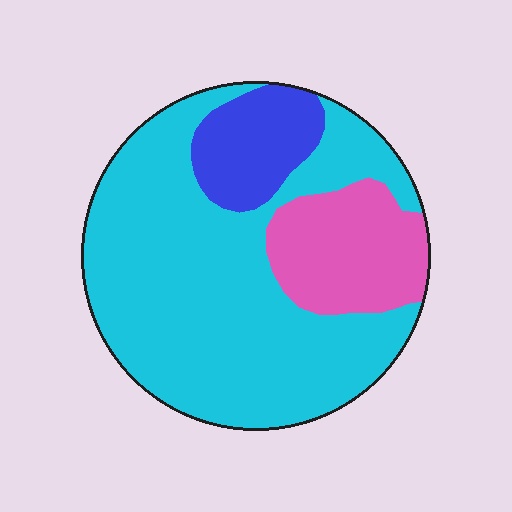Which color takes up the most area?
Cyan, at roughly 70%.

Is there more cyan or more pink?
Cyan.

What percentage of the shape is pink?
Pink takes up about one fifth (1/5) of the shape.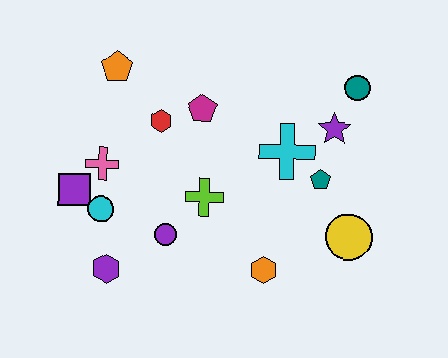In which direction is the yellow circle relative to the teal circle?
The yellow circle is below the teal circle.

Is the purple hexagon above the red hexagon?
No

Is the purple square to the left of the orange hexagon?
Yes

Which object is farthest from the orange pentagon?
The yellow circle is farthest from the orange pentagon.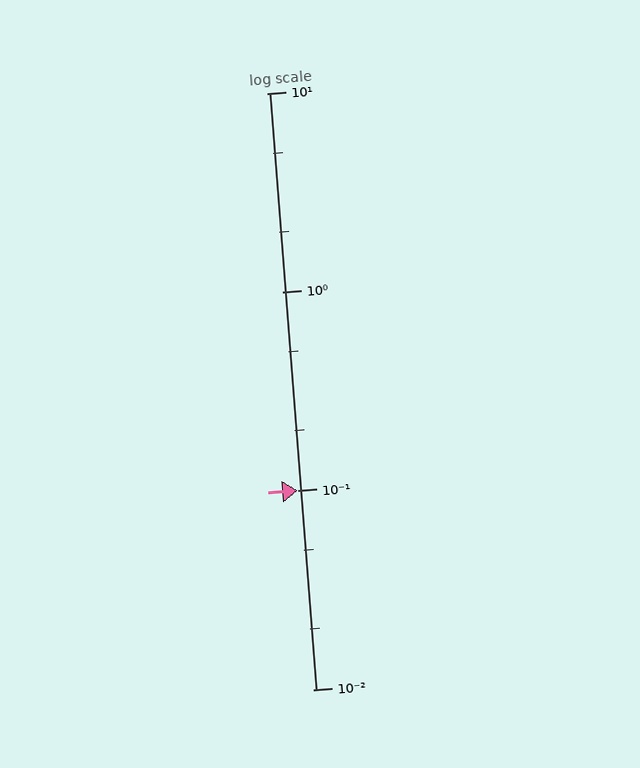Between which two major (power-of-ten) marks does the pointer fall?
The pointer is between 0.1 and 1.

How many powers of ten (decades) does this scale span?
The scale spans 3 decades, from 0.01 to 10.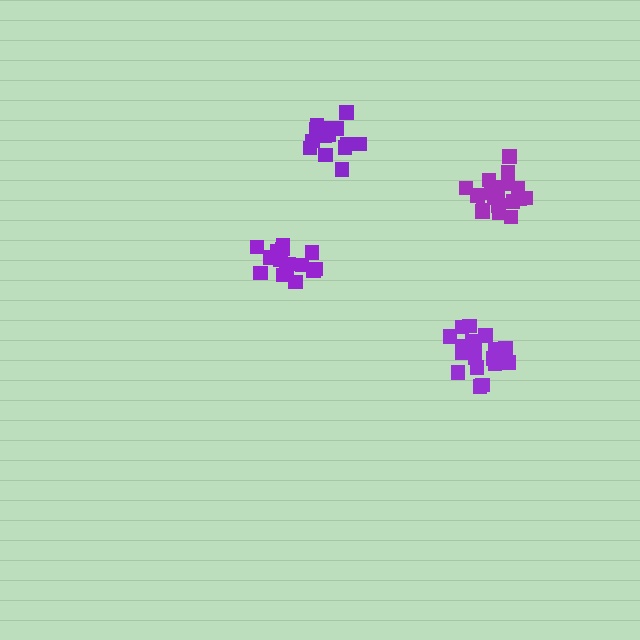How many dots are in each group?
Group 1: 15 dots, Group 2: 20 dots, Group 3: 15 dots, Group 4: 19 dots (69 total).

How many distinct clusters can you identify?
There are 4 distinct clusters.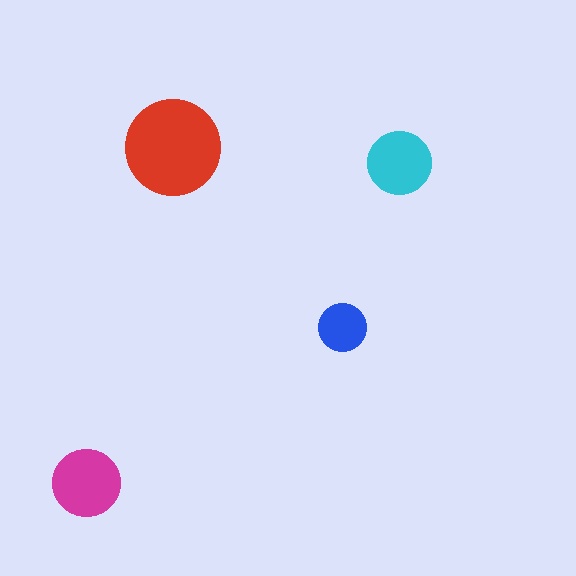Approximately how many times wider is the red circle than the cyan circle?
About 1.5 times wider.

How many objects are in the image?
There are 4 objects in the image.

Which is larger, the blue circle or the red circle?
The red one.